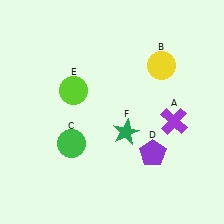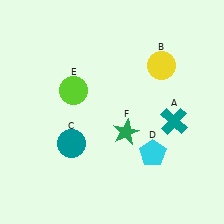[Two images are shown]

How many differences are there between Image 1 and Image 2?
There are 3 differences between the two images.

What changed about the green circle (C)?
In Image 1, C is green. In Image 2, it changed to teal.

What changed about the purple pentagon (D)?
In Image 1, D is purple. In Image 2, it changed to cyan.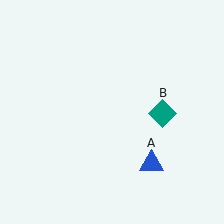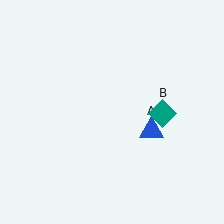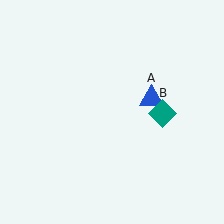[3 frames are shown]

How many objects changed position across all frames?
1 object changed position: blue triangle (object A).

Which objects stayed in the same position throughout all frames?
Teal diamond (object B) remained stationary.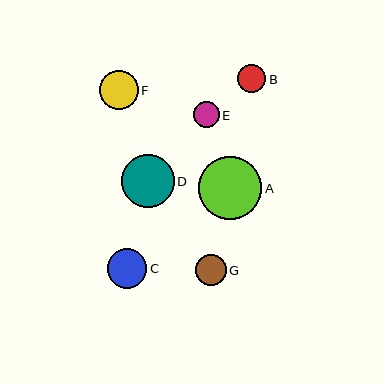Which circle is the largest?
Circle A is the largest with a size of approximately 64 pixels.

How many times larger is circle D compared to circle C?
Circle D is approximately 1.3 times the size of circle C.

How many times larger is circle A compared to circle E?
Circle A is approximately 2.4 times the size of circle E.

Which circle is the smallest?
Circle E is the smallest with a size of approximately 26 pixels.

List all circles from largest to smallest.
From largest to smallest: A, D, C, F, G, B, E.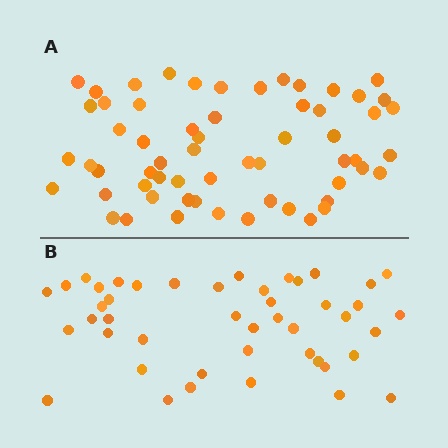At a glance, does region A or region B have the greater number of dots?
Region A (the top region) has more dots.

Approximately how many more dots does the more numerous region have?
Region A has approximately 15 more dots than region B.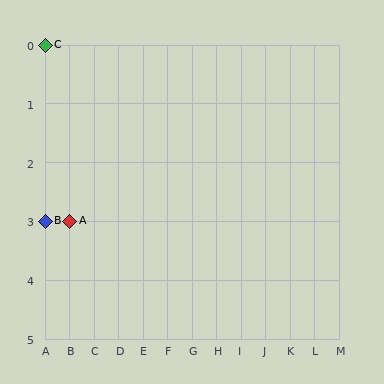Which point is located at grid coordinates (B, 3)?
Point A is at (B, 3).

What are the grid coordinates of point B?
Point B is at grid coordinates (A, 3).